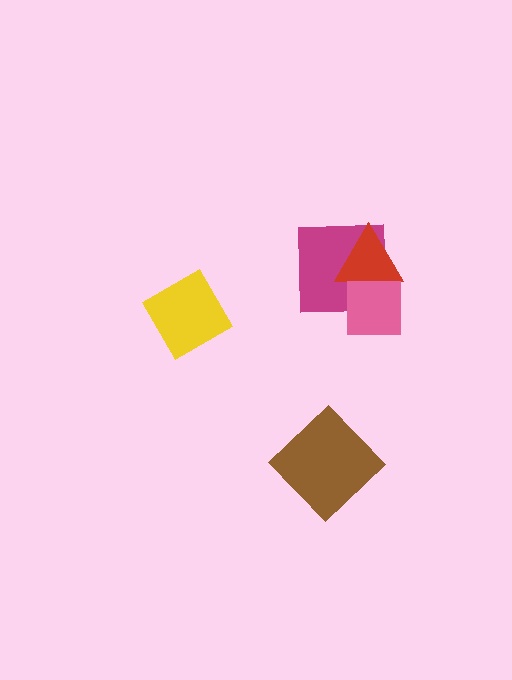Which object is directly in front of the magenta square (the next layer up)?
The red triangle is directly in front of the magenta square.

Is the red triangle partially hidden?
Yes, it is partially covered by another shape.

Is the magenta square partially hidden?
Yes, it is partially covered by another shape.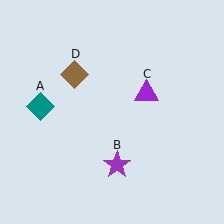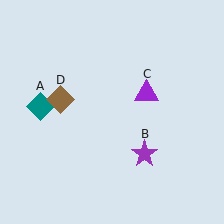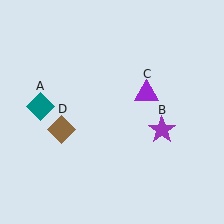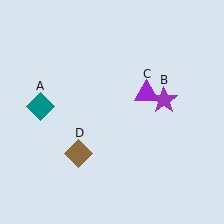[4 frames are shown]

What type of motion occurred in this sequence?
The purple star (object B), brown diamond (object D) rotated counterclockwise around the center of the scene.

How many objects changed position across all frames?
2 objects changed position: purple star (object B), brown diamond (object D).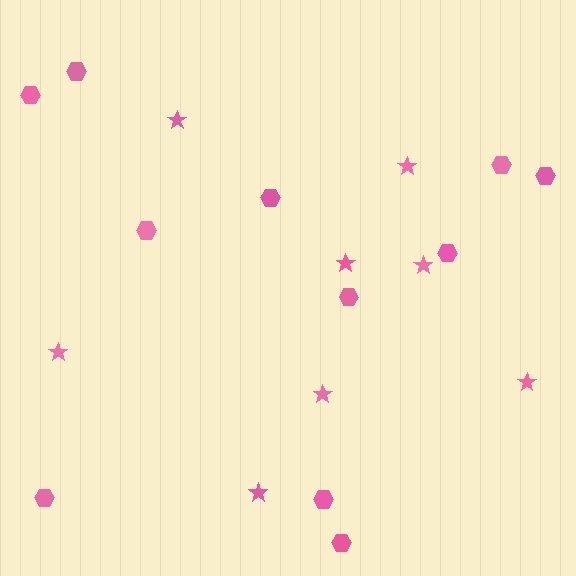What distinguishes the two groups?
There are 2 groups: one group of stars (8) and one group of hexagons (11).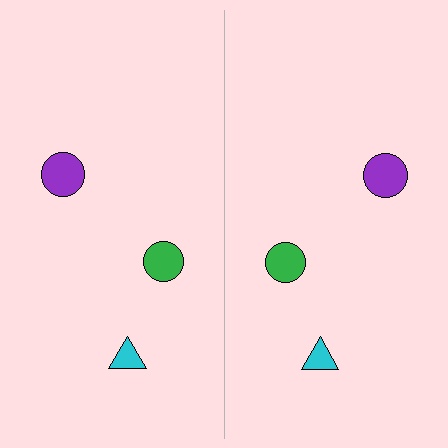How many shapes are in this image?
There are 6 shapes in this image.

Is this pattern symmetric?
Yes, this pattern has bilateral (reflection) symmetry.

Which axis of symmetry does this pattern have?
The pattern has a vertical axis of symmetry running through the center of the image.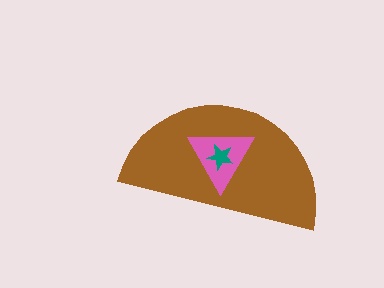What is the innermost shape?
The teal star.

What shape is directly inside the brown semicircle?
The pink triangle.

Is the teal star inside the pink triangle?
Yes.